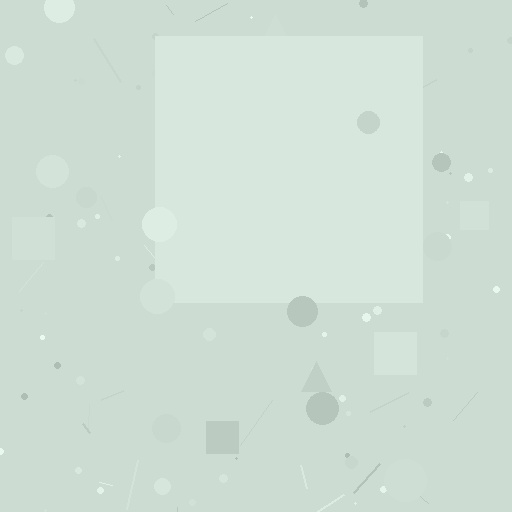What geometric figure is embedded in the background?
A square is embedded in the background.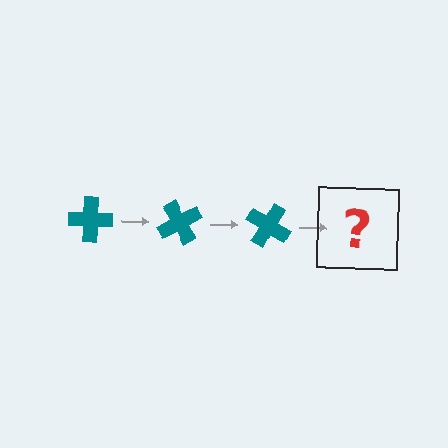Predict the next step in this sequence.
The next step is a teal cross rotated 180 degrees.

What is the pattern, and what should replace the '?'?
The pattern is that the cross rotates 60 degrees each step. The '?' should be a teal cross rotated 180 degrees.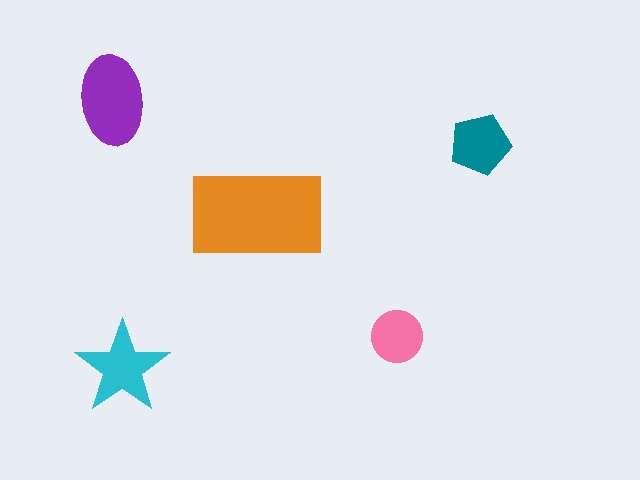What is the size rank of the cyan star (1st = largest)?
3rd.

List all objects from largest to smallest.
The orange rectangle, the purple ellipse, the cyan star, the teal pentagon, the pink circle.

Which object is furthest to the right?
The teal pentagon is rightmost.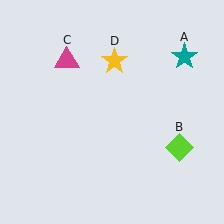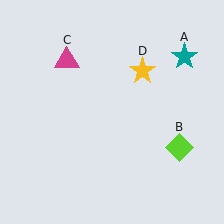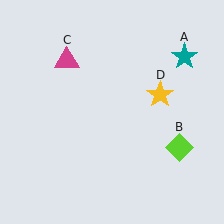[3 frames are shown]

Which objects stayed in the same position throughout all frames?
Teal star (object A) and lime diamond (object B) and magenta triangle (object C) remained stationary.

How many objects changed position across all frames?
1 object changed position: yellow star (object D).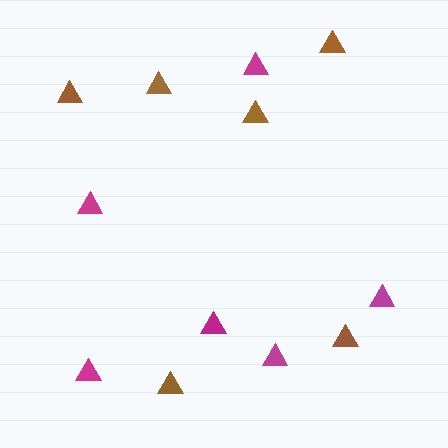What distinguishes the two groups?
There are 2 groups: one group of magenta triangles (6) and one group of brown triangles (6).